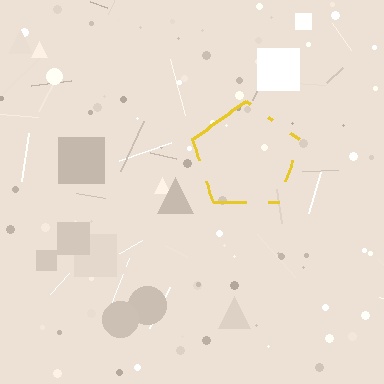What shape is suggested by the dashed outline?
The dashed outline suggests a pentagon.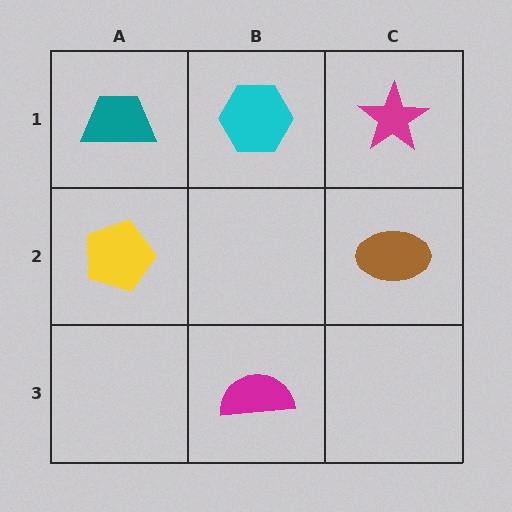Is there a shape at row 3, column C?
No, that cell is empty.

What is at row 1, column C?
A magenta star.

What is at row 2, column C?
A brown ellipse.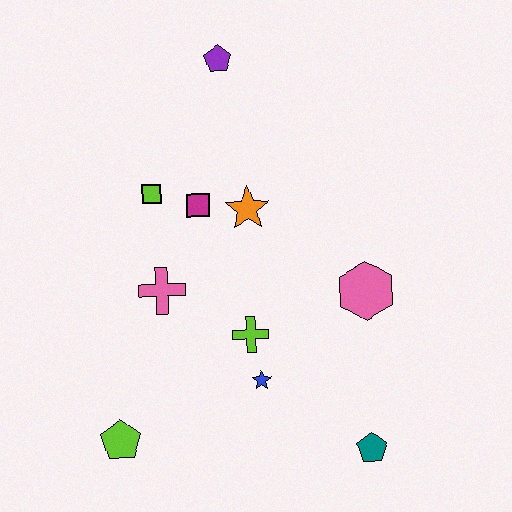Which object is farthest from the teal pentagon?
The purple pentagon is farthest from the teal pentagon.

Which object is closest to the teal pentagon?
The blue star is closest to the teal pentagon.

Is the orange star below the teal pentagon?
No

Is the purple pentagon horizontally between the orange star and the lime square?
Yes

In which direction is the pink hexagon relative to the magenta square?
The pink hexagon is to the right of the magenta square.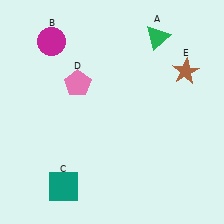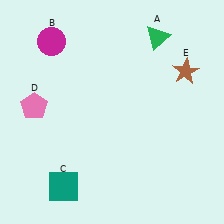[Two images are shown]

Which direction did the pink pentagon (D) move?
The pink pentagon (D) moved left.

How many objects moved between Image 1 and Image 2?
1 object moved between the two images.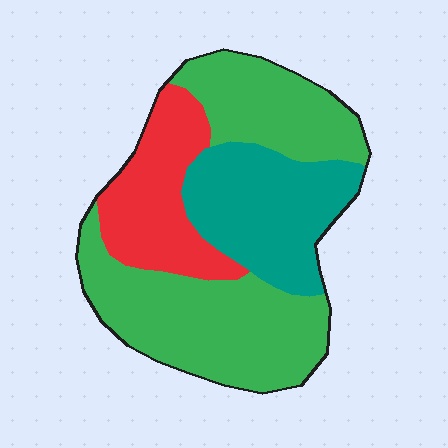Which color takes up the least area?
Red, at roughly 20%.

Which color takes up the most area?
Green, at roughly 55%.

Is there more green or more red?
Green.